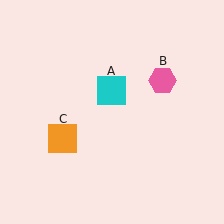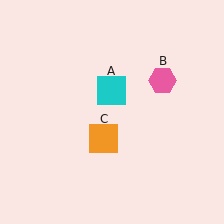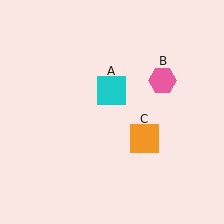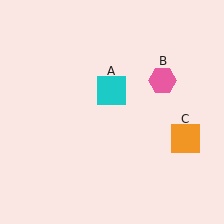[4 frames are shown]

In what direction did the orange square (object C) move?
The orange square (object C) moved right.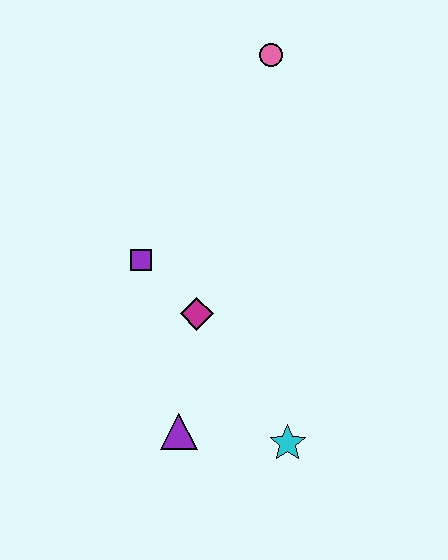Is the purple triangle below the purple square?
Yes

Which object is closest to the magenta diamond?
The purple square is closest to the magenta diamond.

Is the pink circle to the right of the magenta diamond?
Yes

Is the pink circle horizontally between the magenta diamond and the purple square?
No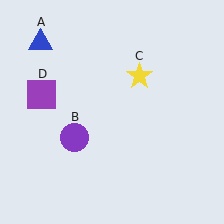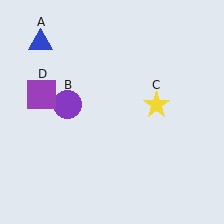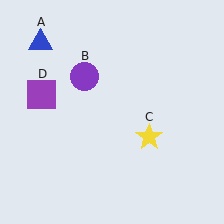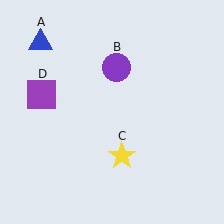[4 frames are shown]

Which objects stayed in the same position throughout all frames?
Blue triangle (object A) and purple square (object D) remained stationary.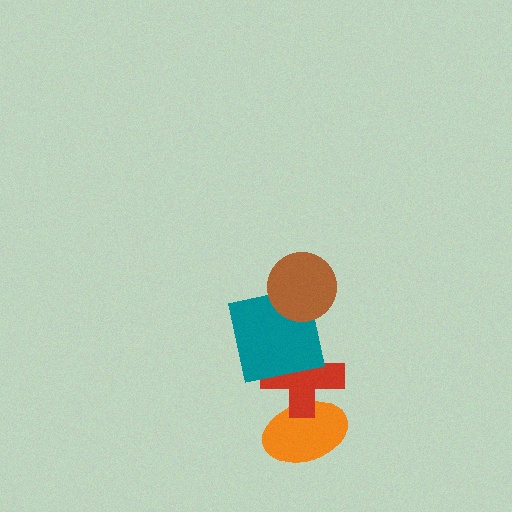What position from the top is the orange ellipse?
The orange ellipse is 4th from the top.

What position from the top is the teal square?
The teal square is 2nd from the top.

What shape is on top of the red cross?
The teal square is on top of the red cross.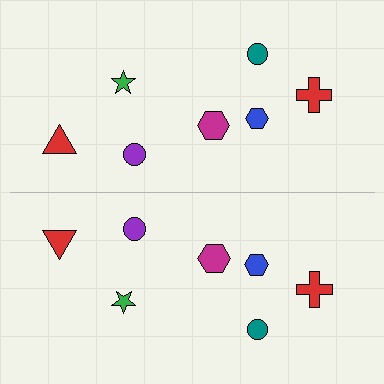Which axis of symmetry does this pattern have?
The pattern has a horizontal axis of symmetry running through the center of the image.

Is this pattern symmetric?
Yes, this pattern has bilateral (reflection) symmetry.